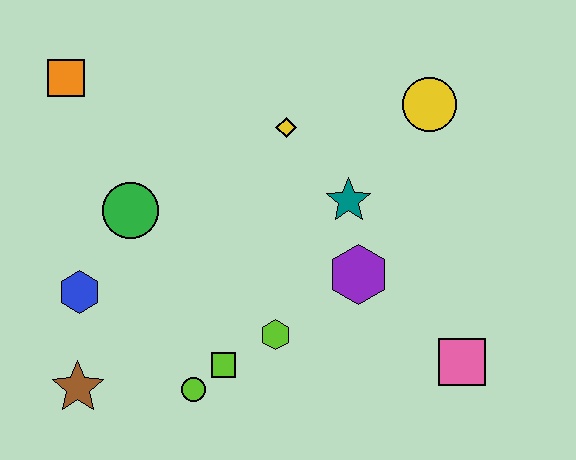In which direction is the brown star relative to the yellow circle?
The brown star is to the left of the yellow circle.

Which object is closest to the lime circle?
The lime square is closest to the lime circle.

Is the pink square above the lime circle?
Yes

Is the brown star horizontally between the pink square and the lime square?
No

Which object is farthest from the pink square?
The orange square is farthest from the pink square.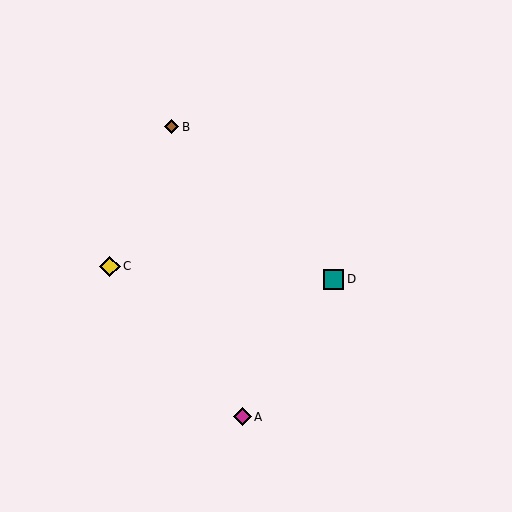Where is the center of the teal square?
The center of the teal square is at (334, 279).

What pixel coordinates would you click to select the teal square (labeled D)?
Click at (334, 279) to select the teal square D.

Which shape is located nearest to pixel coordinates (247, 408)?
The magenta diamond (labeled A) at (243, 417) is nearest to that location.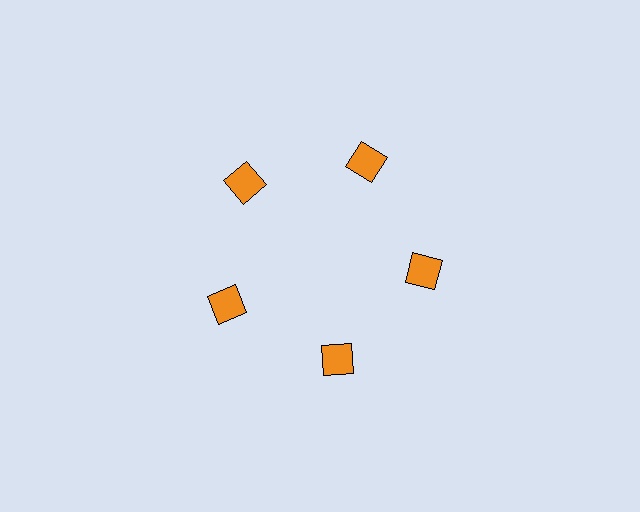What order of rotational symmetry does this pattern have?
This pattern has 5-fold rotational symmetry.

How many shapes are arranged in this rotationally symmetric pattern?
There are 5 shapes, arranged in 5 groups of 1.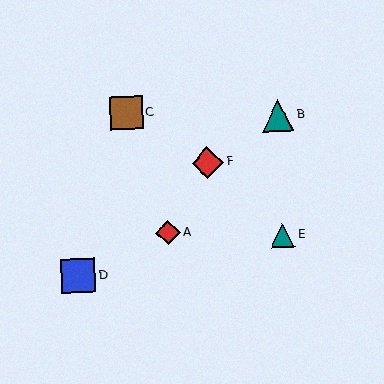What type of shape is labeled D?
Shape D is a blue square.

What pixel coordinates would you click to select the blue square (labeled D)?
Click at (78, 276) to select the blue square D.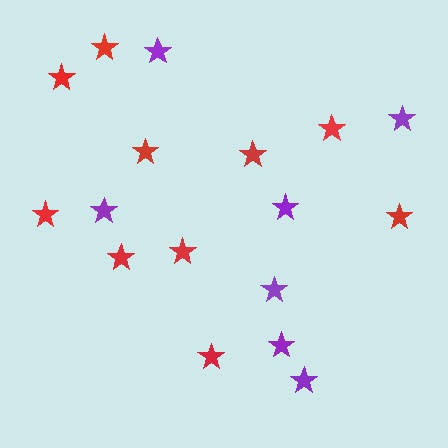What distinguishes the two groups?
There are 2 groups: one group of red stars (10) and one group of purple stars (7).